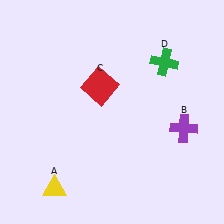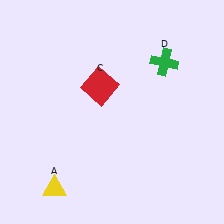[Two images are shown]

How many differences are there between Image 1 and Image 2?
There is 1 difference between the two images.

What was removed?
The purple cross (B) was removed in Image 2.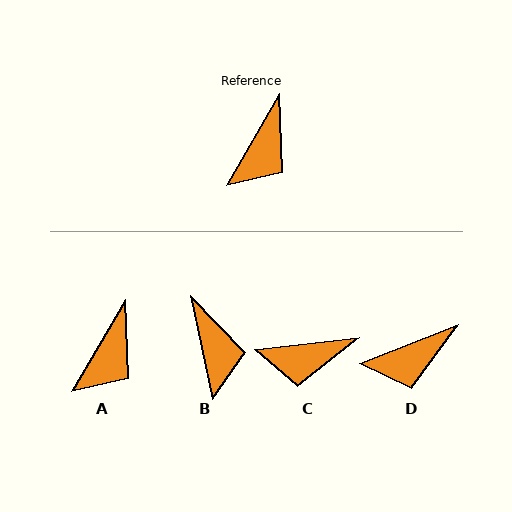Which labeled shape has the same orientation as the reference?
A.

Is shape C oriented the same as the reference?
No, it is off by about 54 degrees.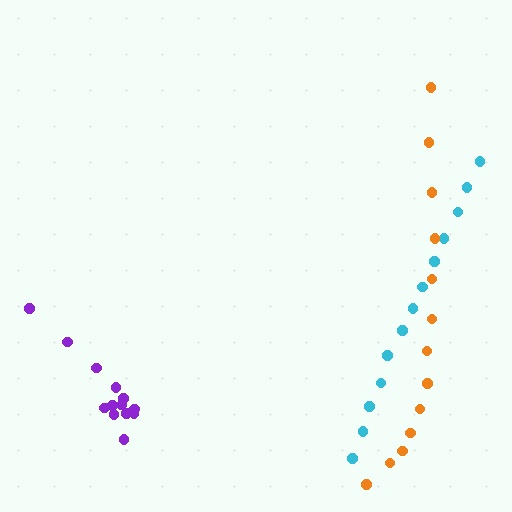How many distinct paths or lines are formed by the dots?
There are 3 distinct paths.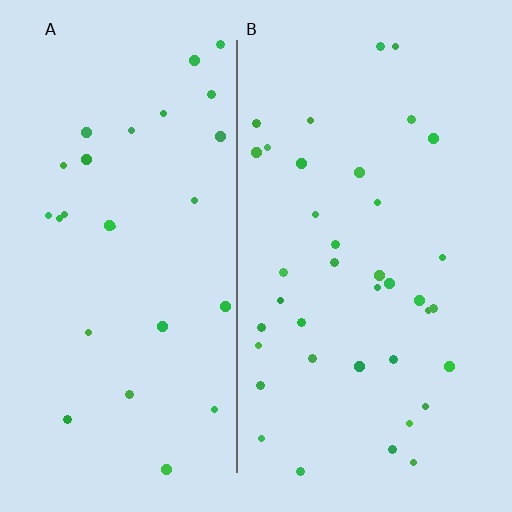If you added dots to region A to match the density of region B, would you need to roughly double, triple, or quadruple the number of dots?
Approximately double.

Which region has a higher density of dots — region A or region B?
B (the right).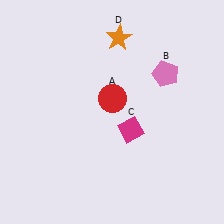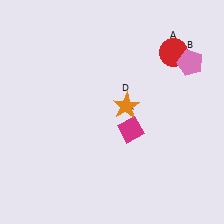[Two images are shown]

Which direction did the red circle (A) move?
The red circle (A) moved right.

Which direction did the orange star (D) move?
The orange star (D) moved down.